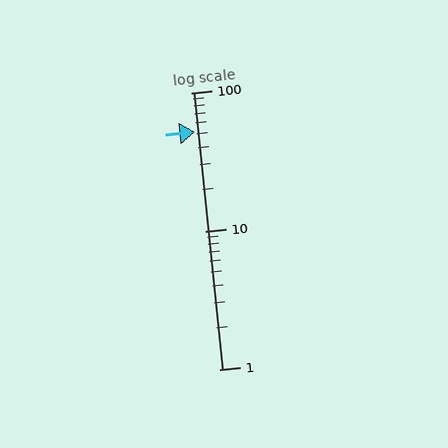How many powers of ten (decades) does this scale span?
The scale spans 2 decades, from 1 to 100.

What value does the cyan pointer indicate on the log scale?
The pointer indicates approximately 52.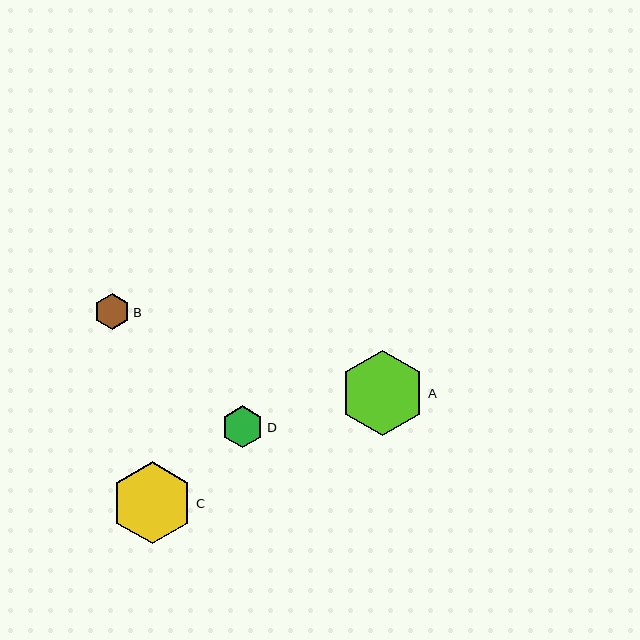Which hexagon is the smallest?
Hexagon B is the smallest with a size of approximately 36 pixels.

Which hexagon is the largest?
Hexagon A is the largest with a size of approximately 85 pixels.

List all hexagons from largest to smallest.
From largest to smallest: A, C, D, B.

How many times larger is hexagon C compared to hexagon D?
Hexagon C is approximately 2.0 times the size of hexagon D.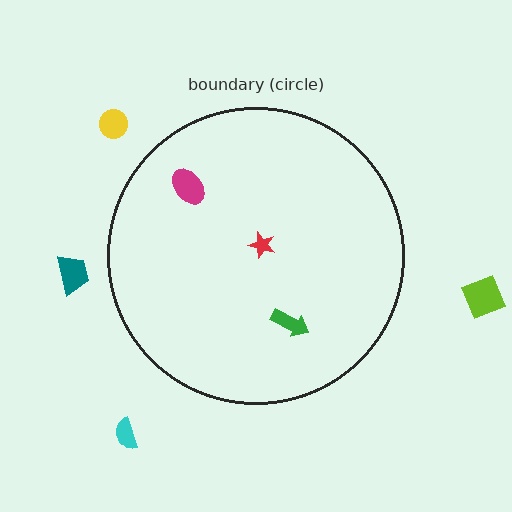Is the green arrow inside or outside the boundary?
Inside.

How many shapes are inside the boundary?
3 inside, 4 outside.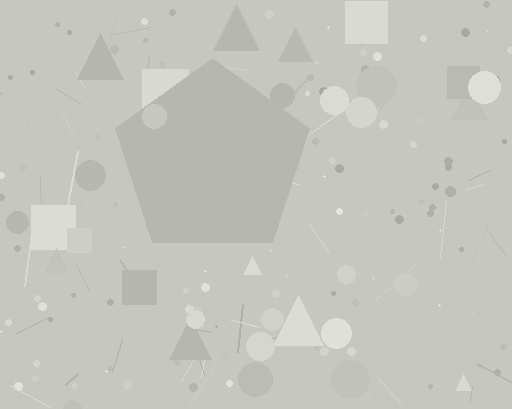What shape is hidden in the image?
A pentagon is hidden in the image.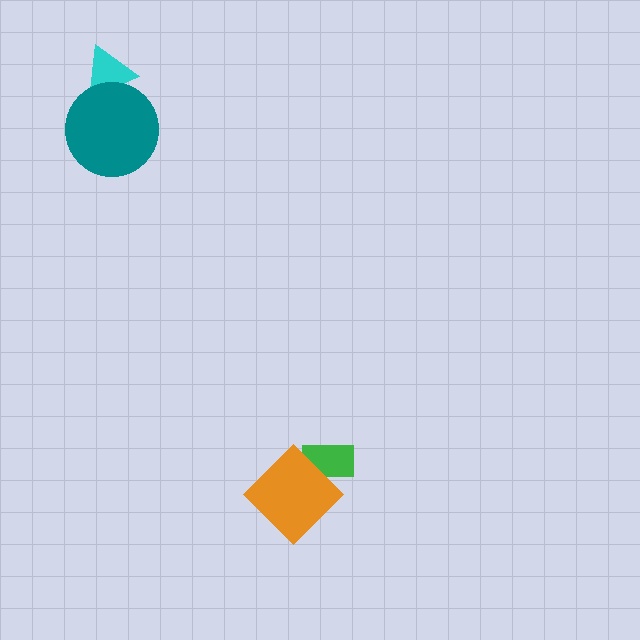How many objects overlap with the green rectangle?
1 object overlaps with the green rectangle.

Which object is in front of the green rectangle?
The orange diamond is in front of the green rectangle.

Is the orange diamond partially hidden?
No, no other shape covers it.